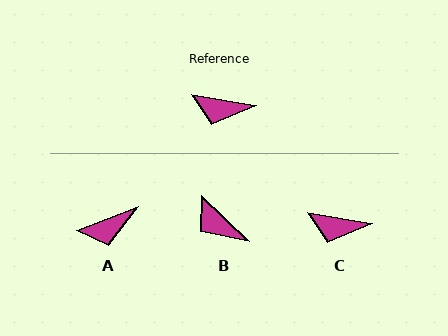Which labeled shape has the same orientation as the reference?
C.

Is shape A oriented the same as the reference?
No, it is off by about 30 degrees.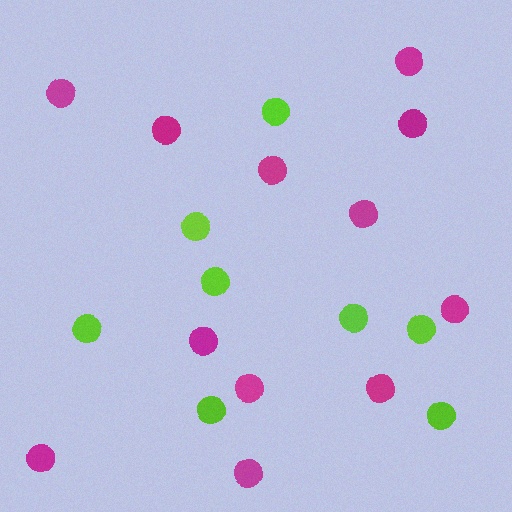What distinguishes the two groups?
There are 2 groups: one group of lime circles (8) and one group of magenta circles (12).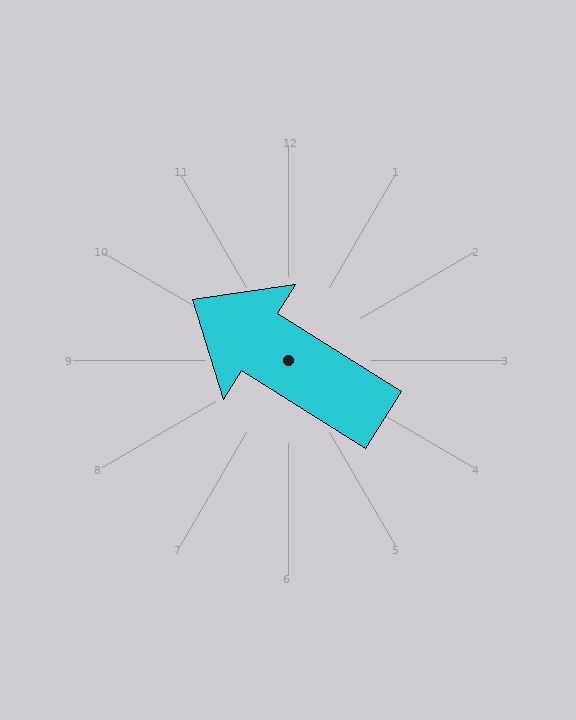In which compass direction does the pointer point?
Northwest.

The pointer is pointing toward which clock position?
Roughly 10 o'clock.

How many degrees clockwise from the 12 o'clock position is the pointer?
Approximately 302 degrees.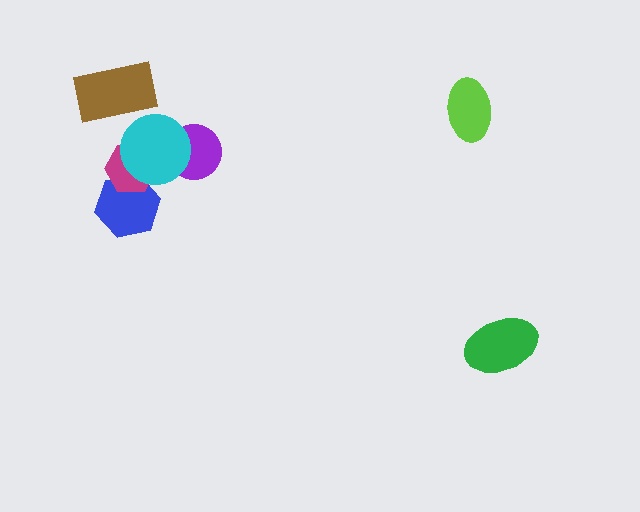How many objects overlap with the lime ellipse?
0 objects overlap with the lime ellipse.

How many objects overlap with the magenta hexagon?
2 objects overlap with the magenta hexagon.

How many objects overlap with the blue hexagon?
1 object overlaps with the blue hexagon.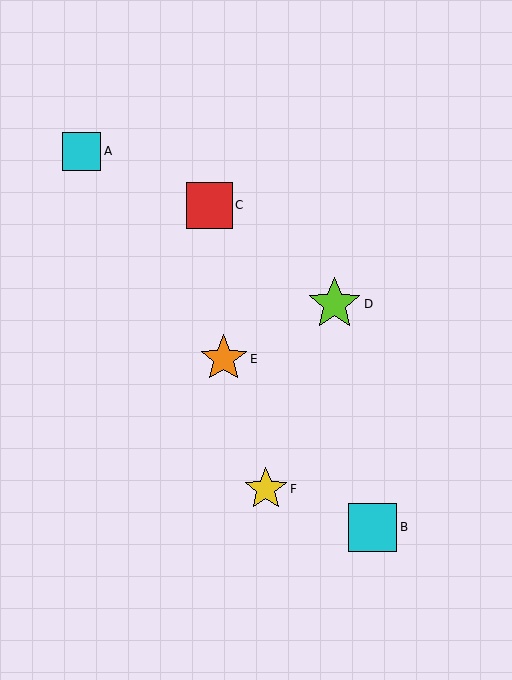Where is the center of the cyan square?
The center of the cyan square is at (373, 527).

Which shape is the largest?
The lime star (labeled D) is the largest.